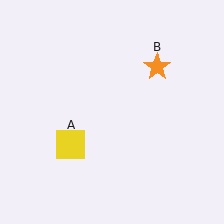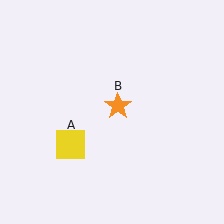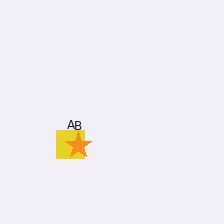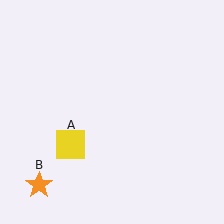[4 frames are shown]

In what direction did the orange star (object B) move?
The orange star (object B) moved down and to the left.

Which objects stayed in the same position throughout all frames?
Yellow square (object A) remained stationary.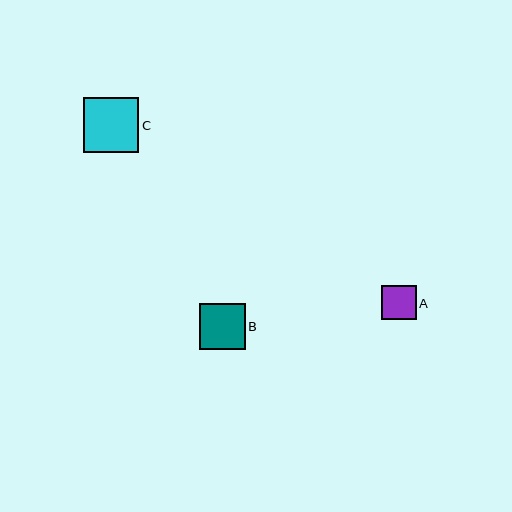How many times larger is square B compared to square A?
Square B is approximately 1.3 times the size of square A.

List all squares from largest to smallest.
From largest to smallest: C, B, A.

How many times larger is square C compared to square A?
Square C is approximately 1.6 times the size of square A.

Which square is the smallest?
Square A is the smallest with a size of approximately 34 pixels.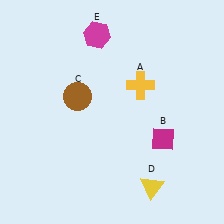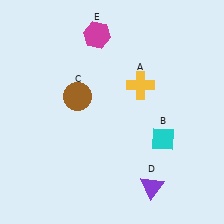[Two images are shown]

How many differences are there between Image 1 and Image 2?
There are 2 differences between the two images.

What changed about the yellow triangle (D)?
In Image 1, D is yellow. In Image 2, it changed to purple.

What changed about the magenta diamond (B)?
In Image 1, B is magenta. In Image 2, it changed to cyan.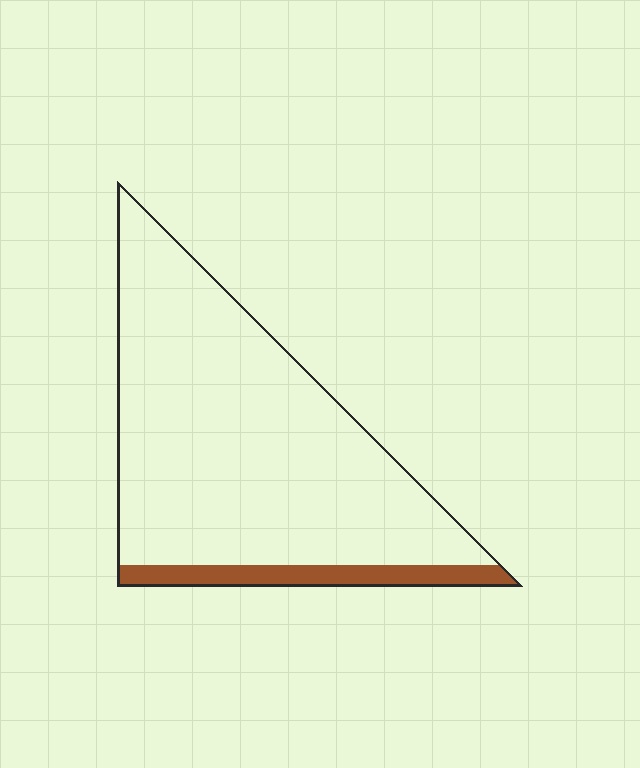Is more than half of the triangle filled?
No.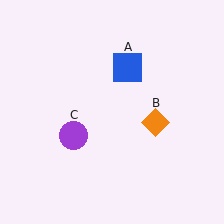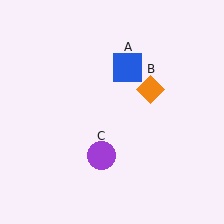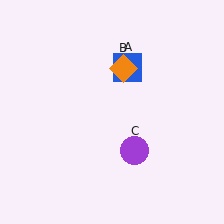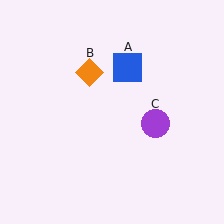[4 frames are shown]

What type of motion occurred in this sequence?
The orange diamond (object B), purple circle (object C) rotated counterclockwise around the center of the scene.